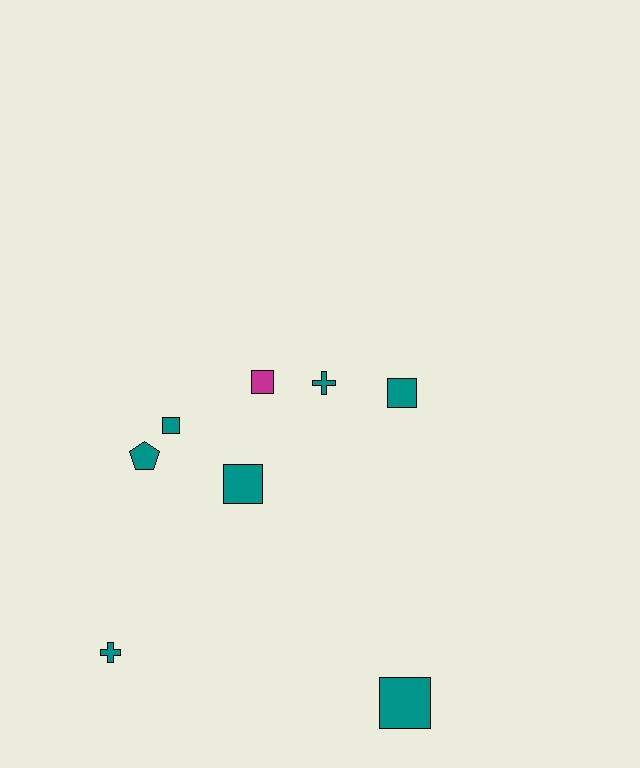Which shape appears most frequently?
Square, with 5 objects.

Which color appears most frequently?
Teal, with 7 objects.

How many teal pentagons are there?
There is 1 teal pentagon.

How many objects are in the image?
There are 8 objects.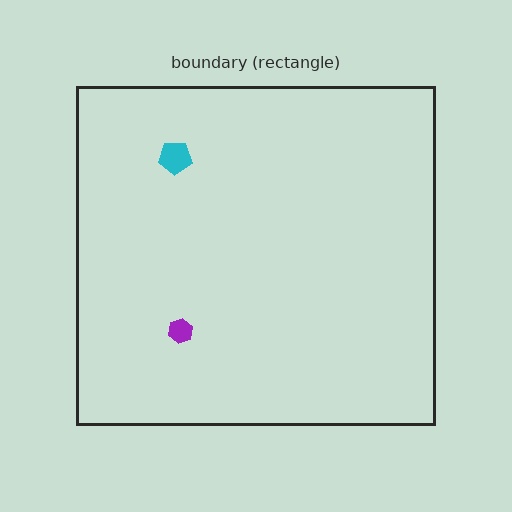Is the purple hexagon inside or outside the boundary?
Inside.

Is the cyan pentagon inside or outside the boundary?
Inside.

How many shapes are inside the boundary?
2 inside, 0 outside.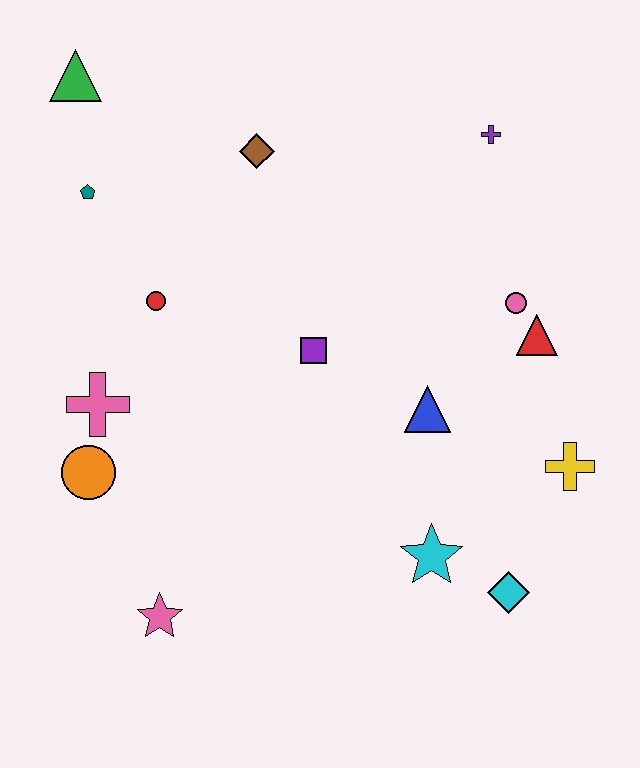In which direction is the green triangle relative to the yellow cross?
The green triangle is to the left of the yellow cross.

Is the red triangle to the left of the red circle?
No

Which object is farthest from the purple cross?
The pink star is farthest from the purple cross.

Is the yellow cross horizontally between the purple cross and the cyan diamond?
No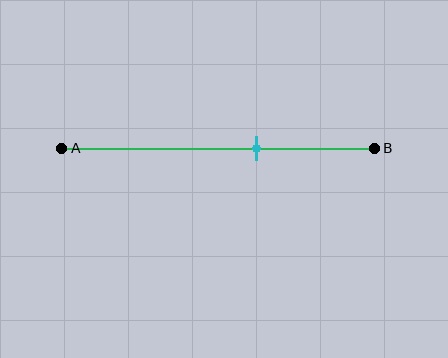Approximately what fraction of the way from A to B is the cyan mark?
The cyan mark is approximately 60% of the way from A to B.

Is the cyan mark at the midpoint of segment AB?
No, the mark is at about 60% from A, not at the 50% midpoint.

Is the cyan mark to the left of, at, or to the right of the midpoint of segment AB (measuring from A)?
The cyan mark is to the right of the midpoint of segment AB.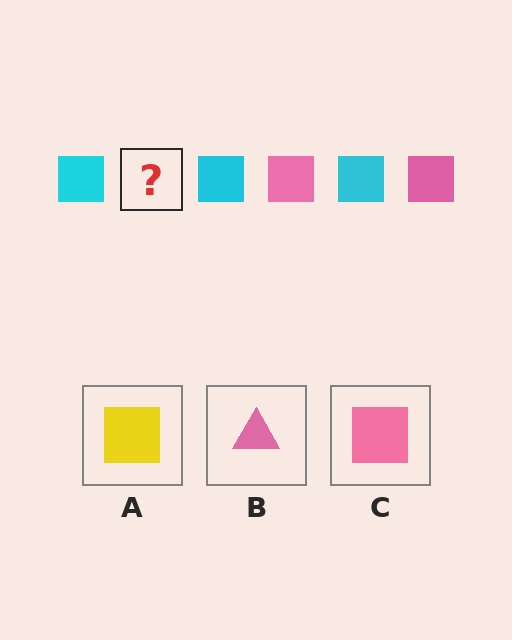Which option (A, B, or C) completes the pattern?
C.